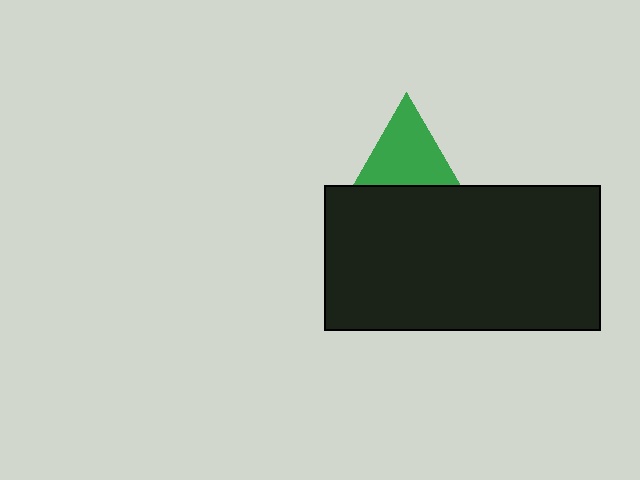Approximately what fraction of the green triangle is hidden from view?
Roughly 39% of the green triangle is hidden behind the black rectangle.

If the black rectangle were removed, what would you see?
You would see the complete green triangle.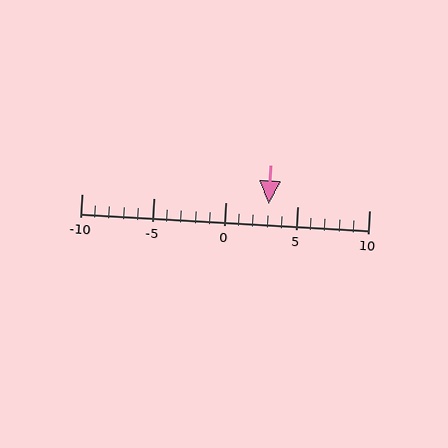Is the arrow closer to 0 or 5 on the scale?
The arrow is closer to 5.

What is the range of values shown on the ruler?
The ruler shows values from -10 to 10.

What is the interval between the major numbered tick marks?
The major tick marks are spaced 5 units apart.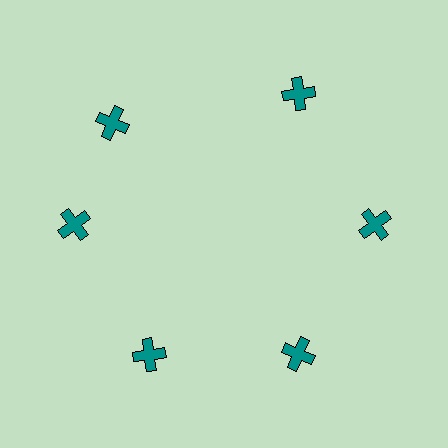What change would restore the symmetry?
The symmetry would be restored by rotating it back into even spacing with its neighbors so that all 6 crosses sit at equal angles and equal distance from the center.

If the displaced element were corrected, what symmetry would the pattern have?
It would have 6-fold rotational symmetry — the pattern would map onto itself every 60 degrees.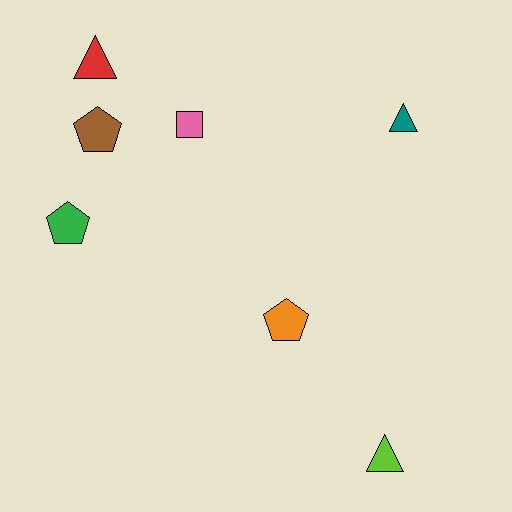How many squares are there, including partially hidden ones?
There is 1 square.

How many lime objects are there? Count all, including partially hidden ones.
There is 1 lime object.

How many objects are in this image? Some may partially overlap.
There are 7 objects.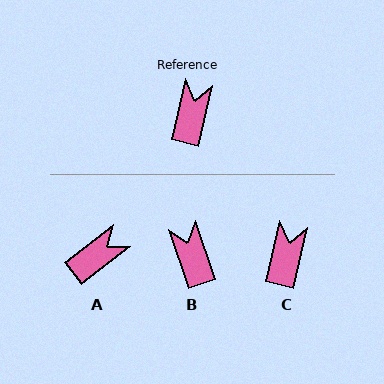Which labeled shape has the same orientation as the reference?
C.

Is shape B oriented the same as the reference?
No, it is off by about 32 degrees.